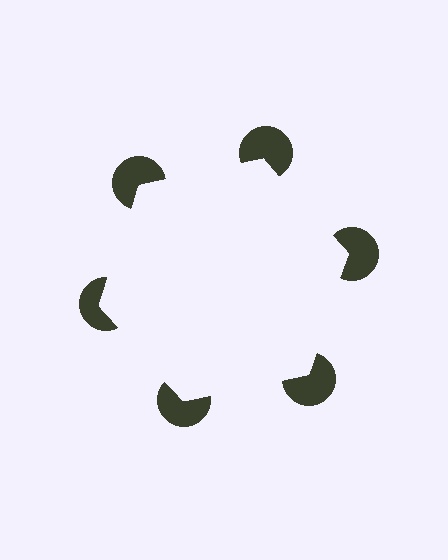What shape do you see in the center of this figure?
An illusory hexagon — its edges are inferred from the aligned wedge cuts in the pac-man discs, not physically drawn.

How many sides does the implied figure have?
6 sides.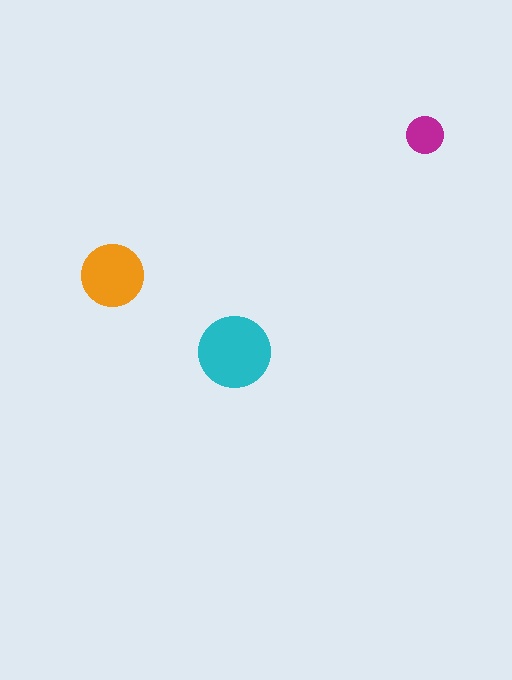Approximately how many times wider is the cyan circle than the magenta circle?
About 2 times wider.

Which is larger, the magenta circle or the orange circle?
The orange one.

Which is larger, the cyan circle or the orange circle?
The cyan one.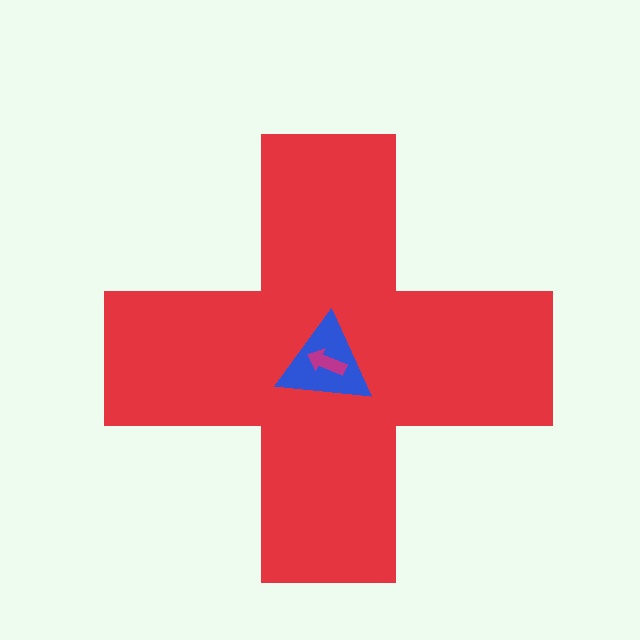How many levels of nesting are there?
3.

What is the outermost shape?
The red cross.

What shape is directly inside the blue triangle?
The magenta arrow.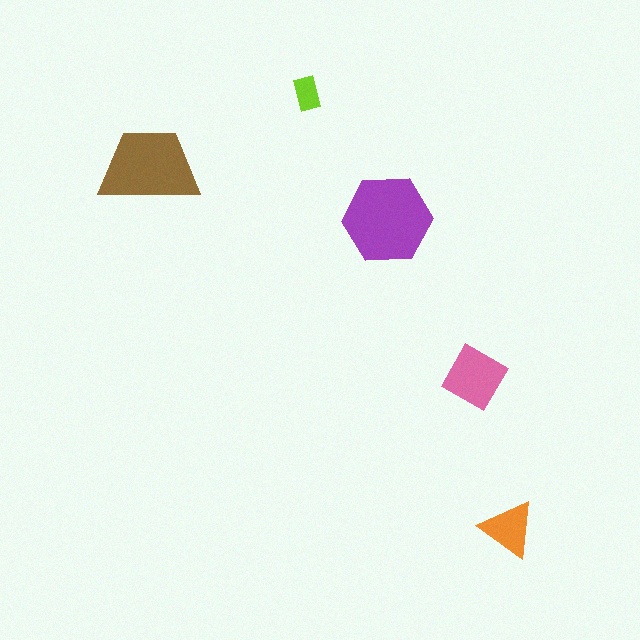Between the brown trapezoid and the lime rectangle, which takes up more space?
The brown trapezoid.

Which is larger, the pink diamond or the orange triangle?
The pink diamond.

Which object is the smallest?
The lime rectangle.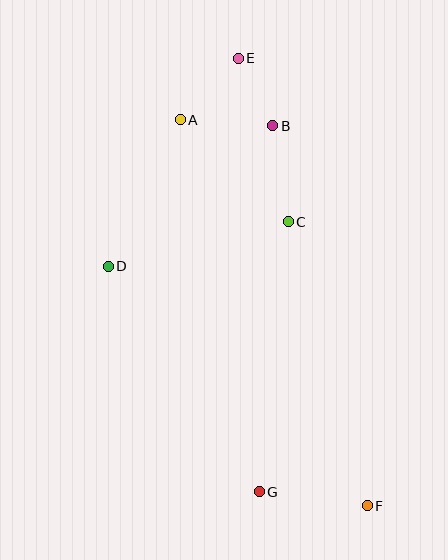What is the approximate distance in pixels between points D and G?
The distance between D and G is approximately 272 pixels.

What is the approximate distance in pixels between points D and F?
The distance between D and F is approximately 353 pixels.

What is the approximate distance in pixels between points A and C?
The distance between A and C is approximately 149 pixels.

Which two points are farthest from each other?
Points E and F are farthest from each other.